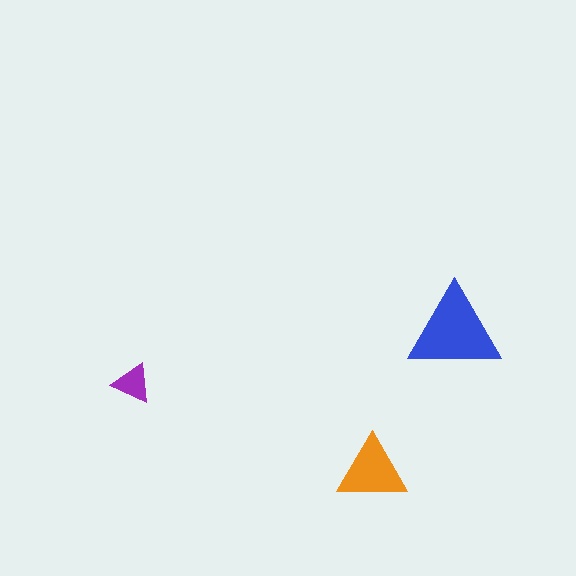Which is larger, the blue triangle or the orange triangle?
The blue one.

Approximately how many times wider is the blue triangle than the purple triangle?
About 2.5 times wider.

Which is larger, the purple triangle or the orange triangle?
The orange one.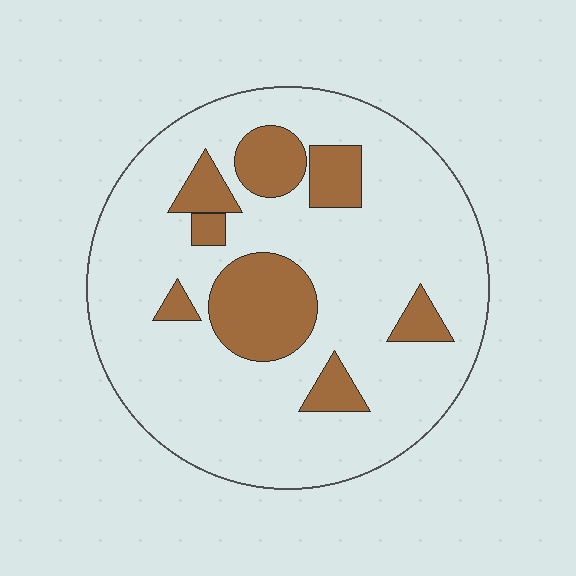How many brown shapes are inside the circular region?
8.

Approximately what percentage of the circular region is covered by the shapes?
Approximately 20%.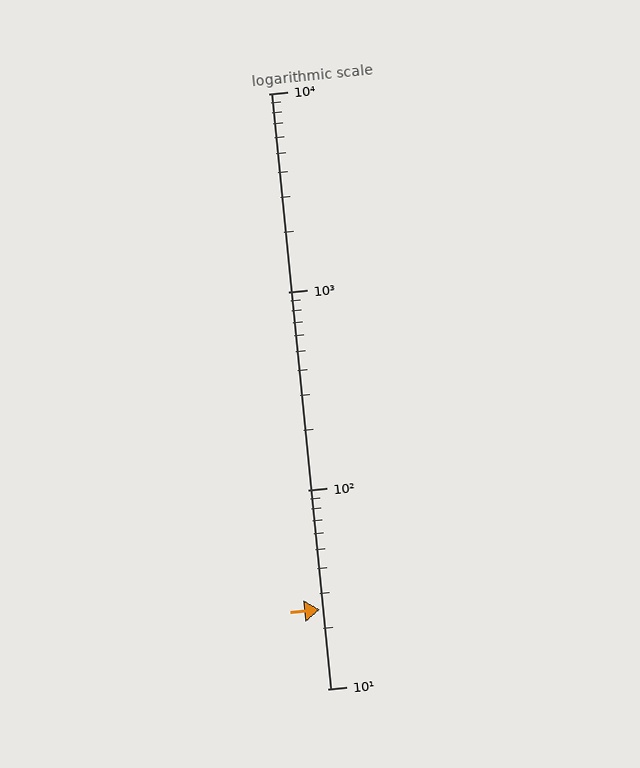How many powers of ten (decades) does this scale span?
The scale spans 3 decades, from 10 to 10000.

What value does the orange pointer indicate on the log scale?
The pointer indicates approximately 25.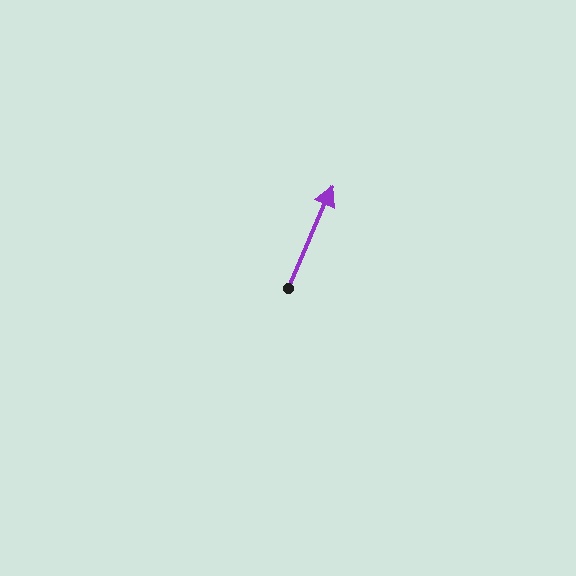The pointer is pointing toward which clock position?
Roughly 1 o'clock.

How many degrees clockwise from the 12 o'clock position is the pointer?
Approximately 23 degrees.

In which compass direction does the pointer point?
Northeast.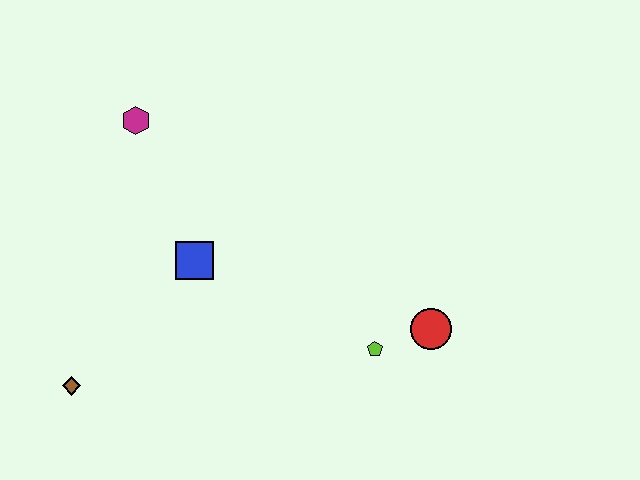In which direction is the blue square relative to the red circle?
The blue square is to the left of the red circle.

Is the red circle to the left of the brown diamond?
No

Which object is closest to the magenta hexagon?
The blue square is closest to the magenta hexagon.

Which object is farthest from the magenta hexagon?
The red circle is farthest from the magenta hexagon.